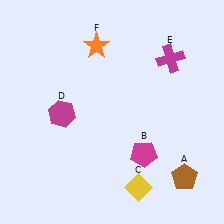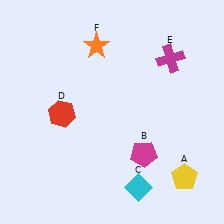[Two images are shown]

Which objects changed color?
A changed from brown to yellow. C changed from yellow to cyan. D changed from magenta to red.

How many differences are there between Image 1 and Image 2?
There are 3 differences between the two images.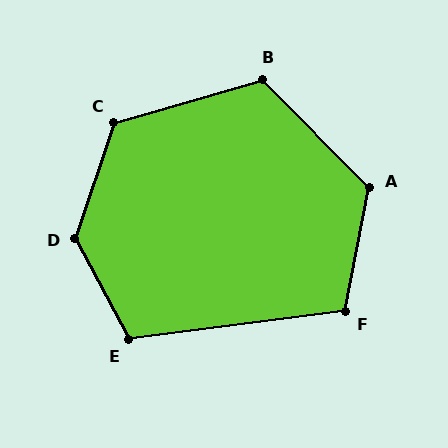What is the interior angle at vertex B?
Approximately 118 degrees (obtuse).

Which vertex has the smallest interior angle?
F, at approximately 108 degrees.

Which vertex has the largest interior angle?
D, at approximately 133 degrees.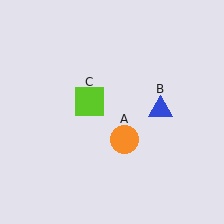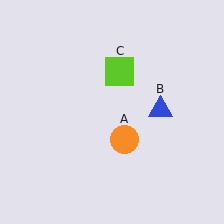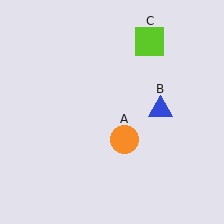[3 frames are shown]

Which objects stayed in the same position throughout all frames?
Orange circle (object A) and blue triangle (object B) remained stationary.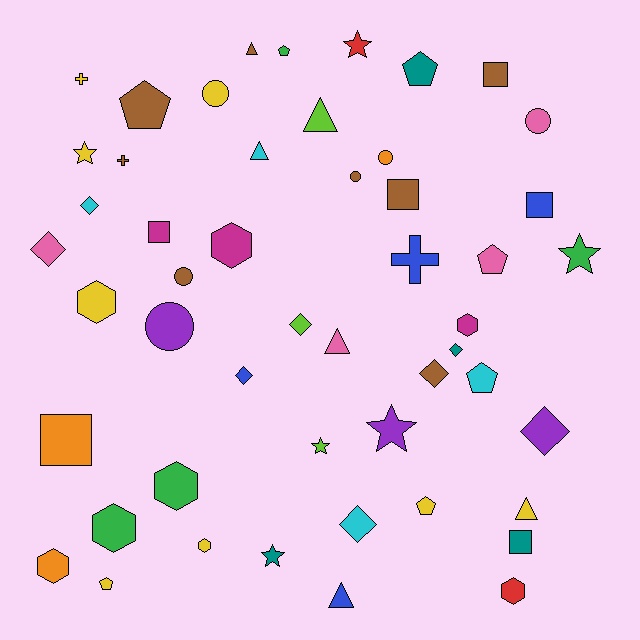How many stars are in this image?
There are 6 stars.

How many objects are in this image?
There are 50 objects.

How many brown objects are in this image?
There are 8 brown objects.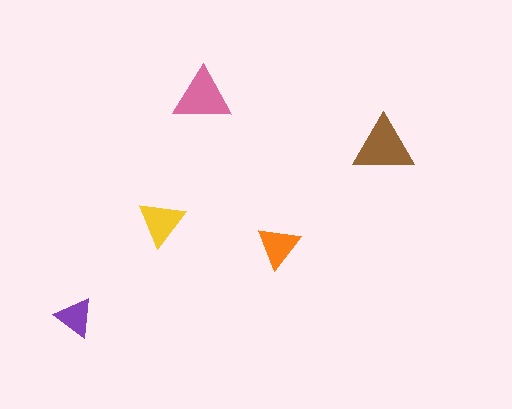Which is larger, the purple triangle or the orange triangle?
The orange one.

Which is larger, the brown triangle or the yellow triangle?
The brown one.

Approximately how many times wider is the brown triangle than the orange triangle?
About 1.5 times wider.